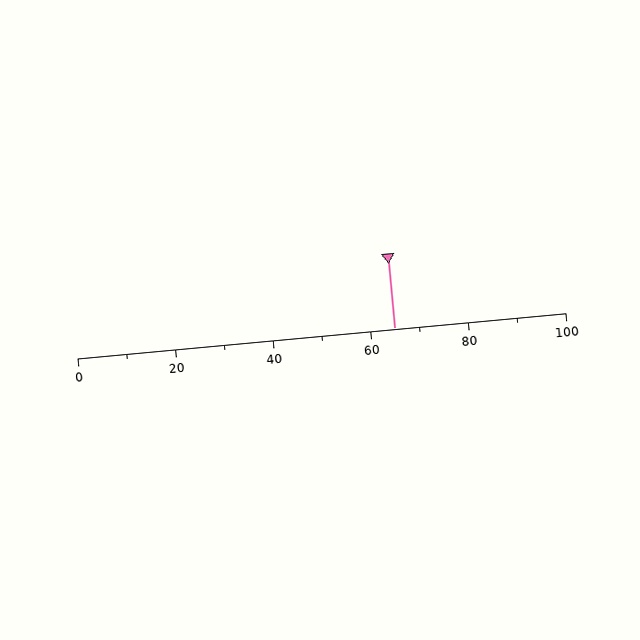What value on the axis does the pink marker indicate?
The marker indicates approximately 65.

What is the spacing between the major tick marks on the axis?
The major ticks are spaced 20 apart.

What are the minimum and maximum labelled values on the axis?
The axis runs from 0 to 100.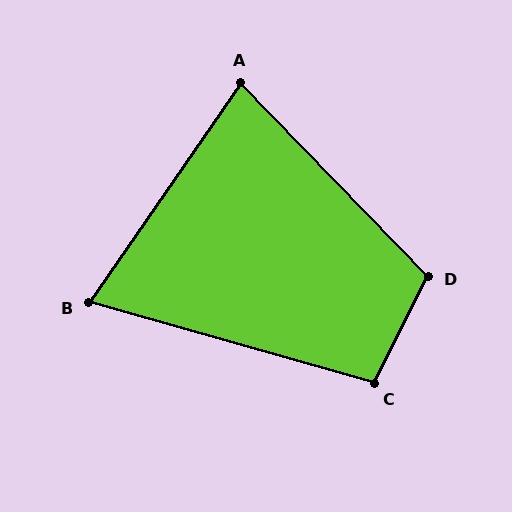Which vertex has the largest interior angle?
D, at approximately 109 degrees.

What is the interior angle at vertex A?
Approximately 79 degrees (acute).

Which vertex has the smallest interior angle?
B, at approximately 71 degrees.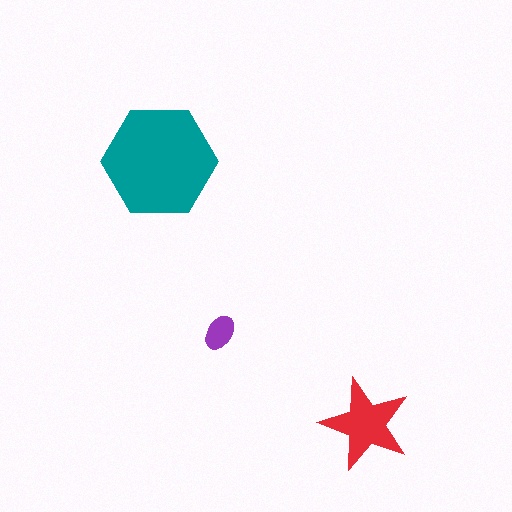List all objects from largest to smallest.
The teal hexagon, the red star, the purple ellipse.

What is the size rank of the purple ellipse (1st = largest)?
3rd.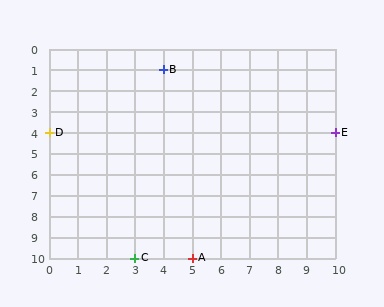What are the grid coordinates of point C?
Point C is at grid coordinates (3, 10).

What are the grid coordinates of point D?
Point D is at grid coordinates (0, 4).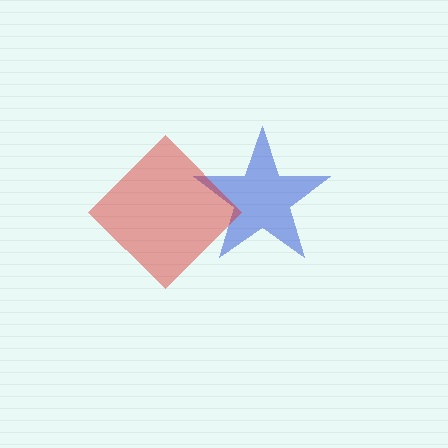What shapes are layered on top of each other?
The layered shapes are: a blue star, a red diamond.